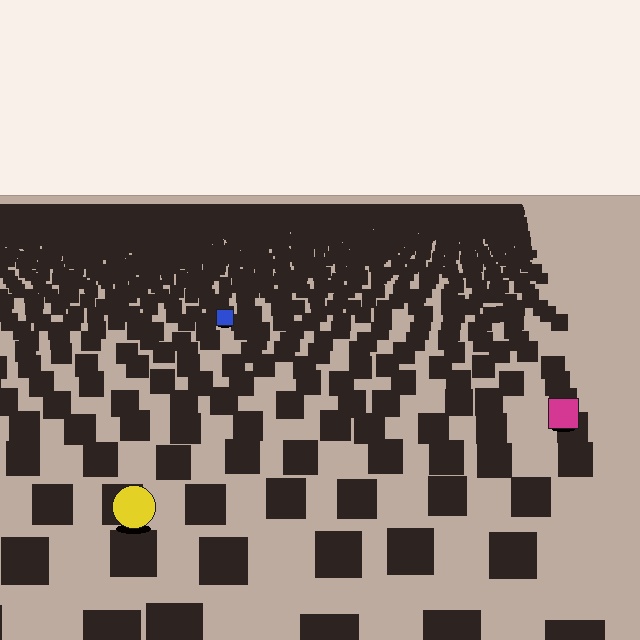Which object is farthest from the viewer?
The blue square is farthest from the viewer. It appears smaller and the ground texture around it is denser.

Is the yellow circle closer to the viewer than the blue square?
Yes. The yellow circle is closer — you can tell from the texture gradient: the ground texture is coarser near it.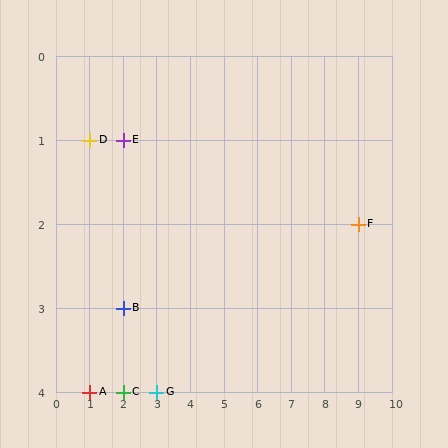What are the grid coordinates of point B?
Point B is at grid coordinates (2, 3).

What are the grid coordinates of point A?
Point A is at grid coordinates (1, 4).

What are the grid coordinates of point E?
Point E is at grid coordinates (2, 1).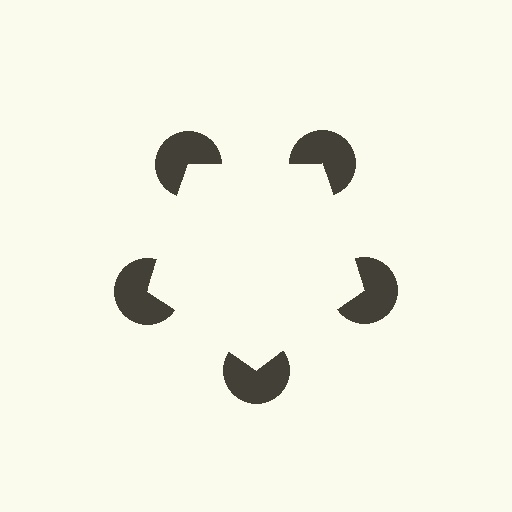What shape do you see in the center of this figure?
An illusory pentagon — its edges are inferred from the aligned wedge cuts in the pac-man discs, not physically drawn.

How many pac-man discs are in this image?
There are 5 — one at each vertex of the illusory pentagon.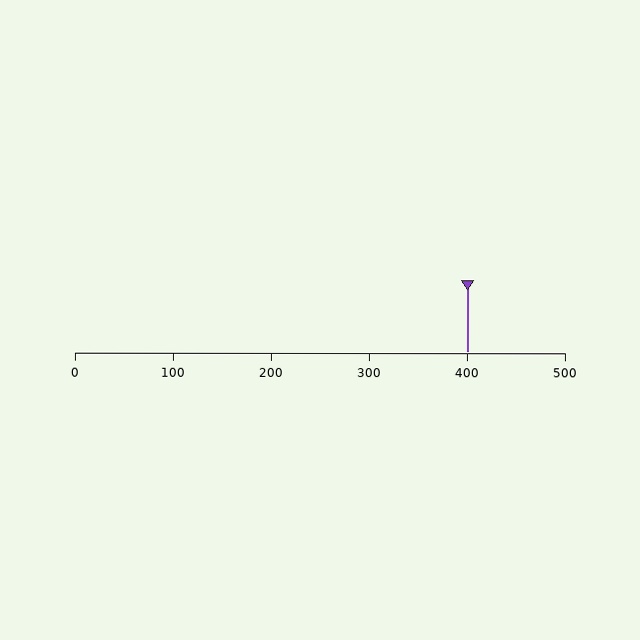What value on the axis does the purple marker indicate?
The marker indicates approximately 400.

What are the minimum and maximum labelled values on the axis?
The axis runs from 0 to 500.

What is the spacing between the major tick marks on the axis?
The major ticks are spaced 100 apart.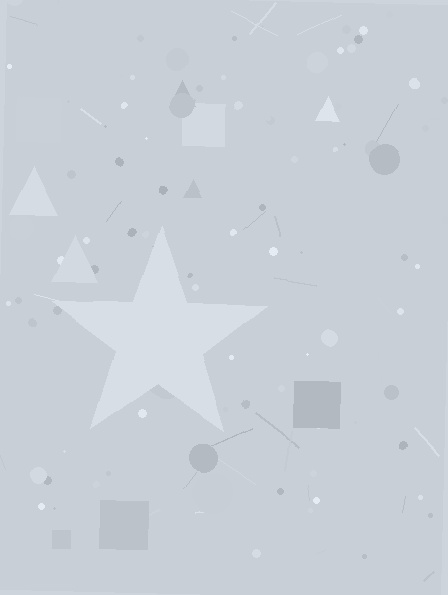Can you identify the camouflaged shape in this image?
The camouflaged shape is a star.